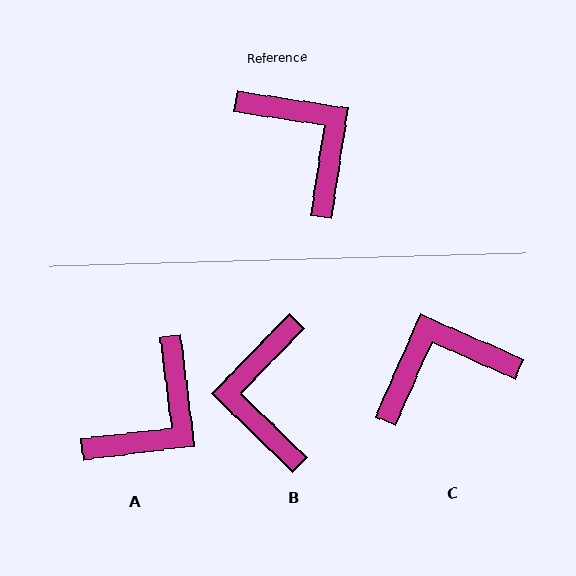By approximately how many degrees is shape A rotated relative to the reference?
Approximately 74 degrees clockwise.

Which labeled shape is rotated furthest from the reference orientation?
B, about 144 degrees away.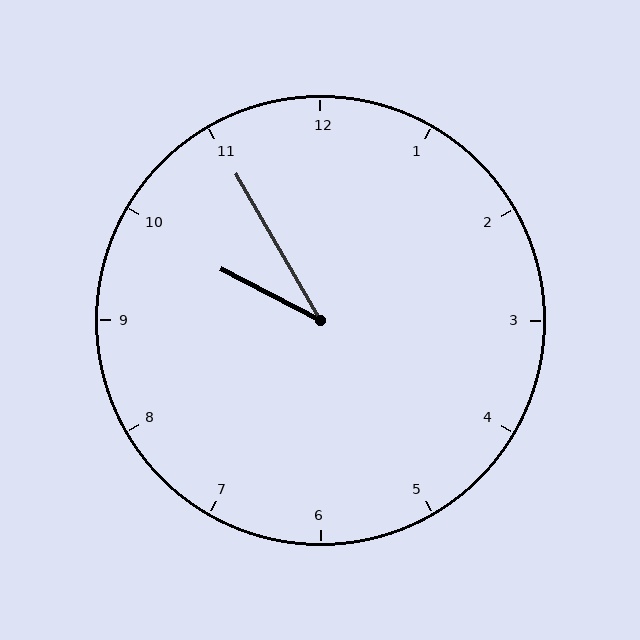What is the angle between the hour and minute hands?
Approximately 32 degrees.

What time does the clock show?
9:55.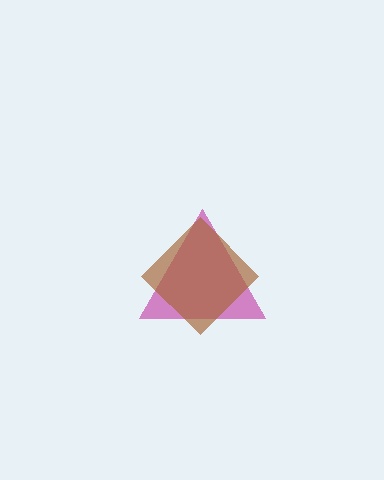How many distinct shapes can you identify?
There are 2 distinct shapes: a magenta triangle, a brown diamond.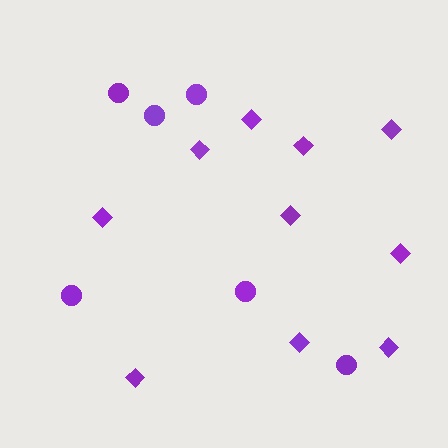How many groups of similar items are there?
There are 2 groups: one group of circles (6) and one group of diamonds (10).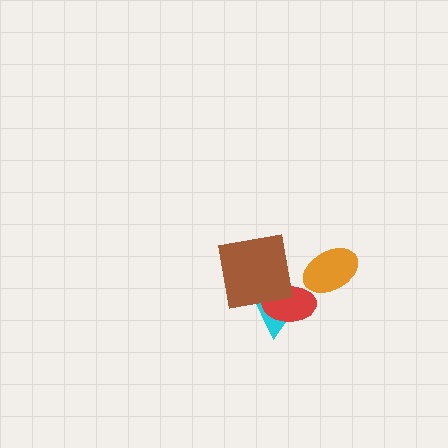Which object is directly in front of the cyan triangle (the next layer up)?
The red ellipse is directly in front of the cyan triangle.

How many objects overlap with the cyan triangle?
2 objects overlap with the cyan triangle.